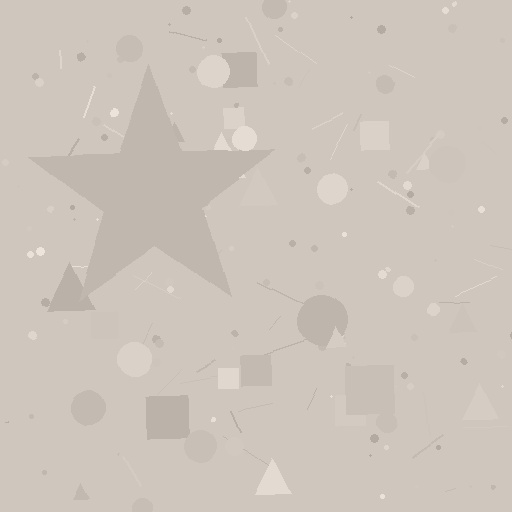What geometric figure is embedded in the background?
A star is embedded in the background.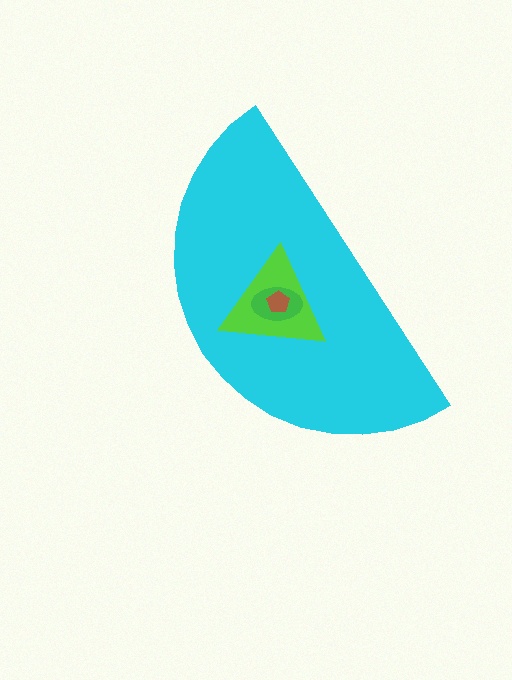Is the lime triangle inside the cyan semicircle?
Yes.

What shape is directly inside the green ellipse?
The brown pentagon.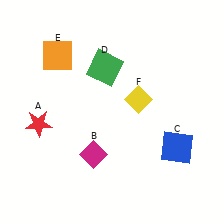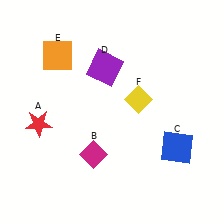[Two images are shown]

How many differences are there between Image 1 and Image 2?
There is 1 difference between the two images.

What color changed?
The square (D) changed from green in Image 1 to purple in Image 2.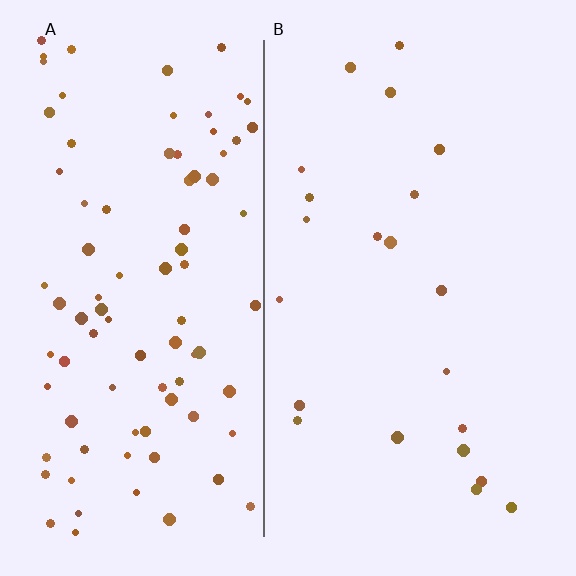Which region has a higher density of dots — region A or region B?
A (the left).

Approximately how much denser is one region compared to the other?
Approximately 4.2× — region A over region B.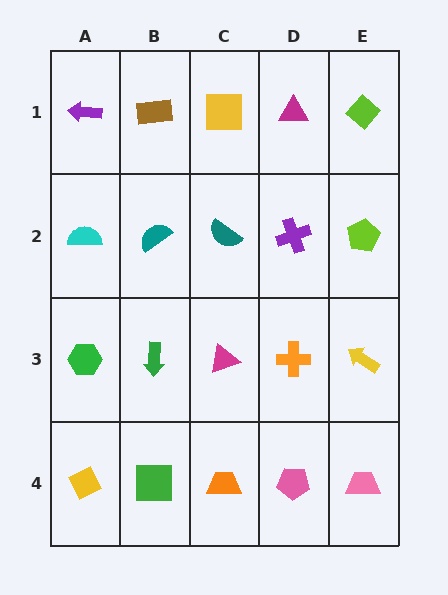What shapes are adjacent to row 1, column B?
A teal semicircle (row 2, column B), a purple arrow (row 1, column A), a yellow square (row 1, column C).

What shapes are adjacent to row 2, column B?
A brown rectangle (row 1, column B), a green arrow (row 3, column B), a cyan semicircle (row 2, column A), a teal semicircle (row 2, column C).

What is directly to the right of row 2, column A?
A teal semicircle.